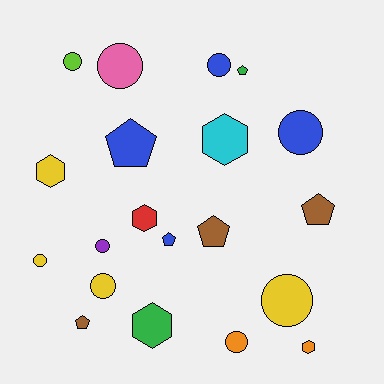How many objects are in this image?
There are 20 objects.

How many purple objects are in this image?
There is 1 purple object.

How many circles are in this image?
There are 9 circles.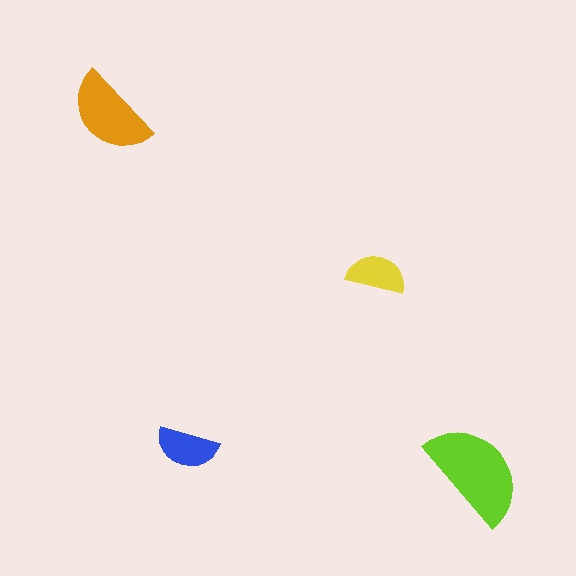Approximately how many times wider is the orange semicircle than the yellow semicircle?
About 1.5 times wider.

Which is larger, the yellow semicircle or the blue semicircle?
The blue one.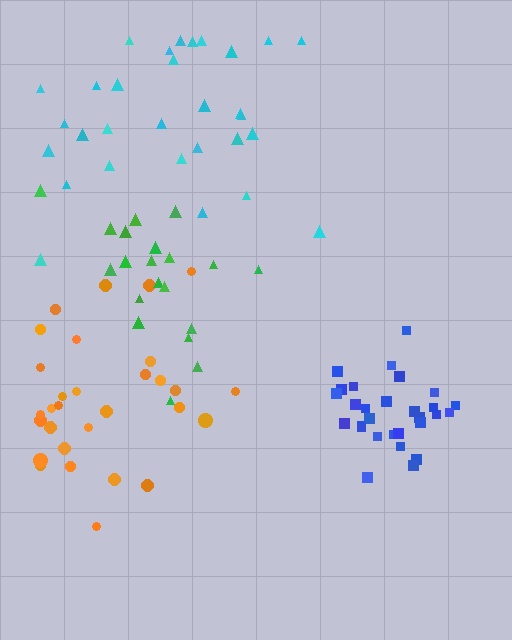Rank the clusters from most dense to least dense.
blue, orange, cyan, green.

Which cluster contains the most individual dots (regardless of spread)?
Orange (31).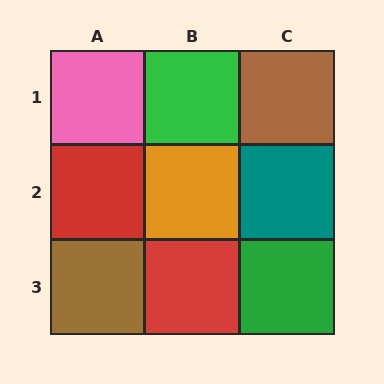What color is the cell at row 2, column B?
Orange.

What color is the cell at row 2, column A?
Red.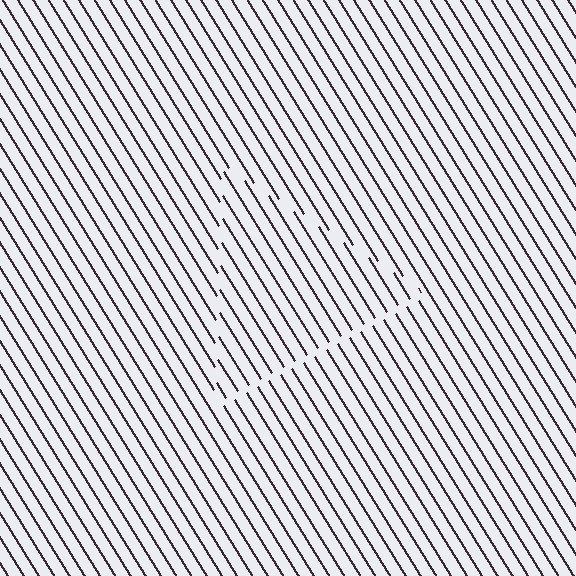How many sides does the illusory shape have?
3 sides — the line-ends trace a triangle.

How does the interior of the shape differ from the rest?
The interior of the shape contains the same grating, shifted by half a period — the contour is defined by the phase discontinuity where line-ends from the inner and outer gratings abut.